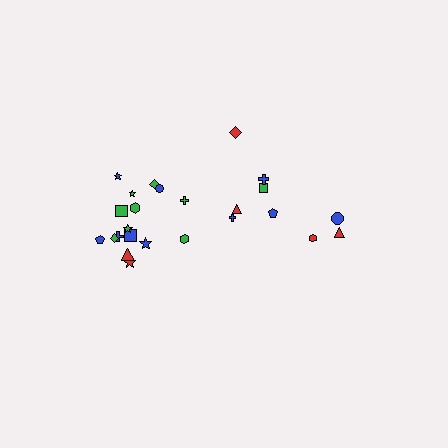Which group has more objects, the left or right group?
The left group.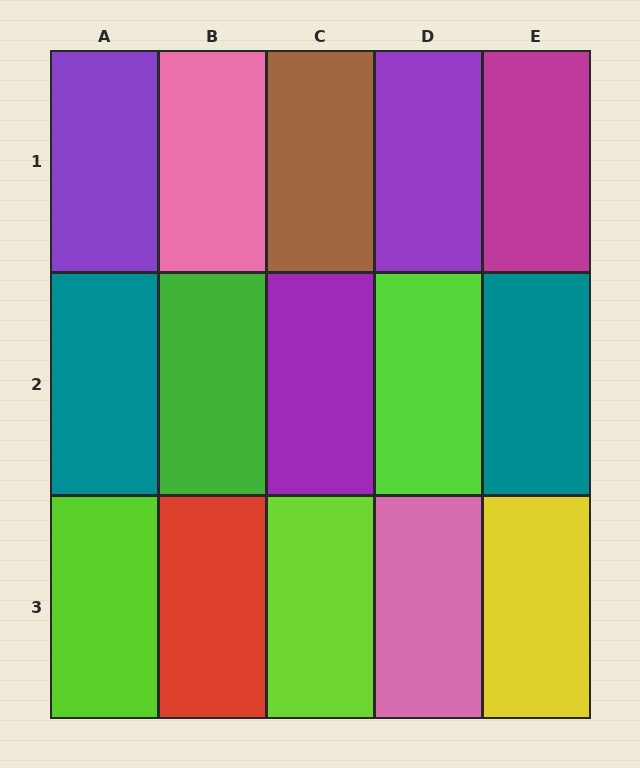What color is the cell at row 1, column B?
Pink.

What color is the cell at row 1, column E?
Magenta.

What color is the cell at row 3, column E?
Yellow.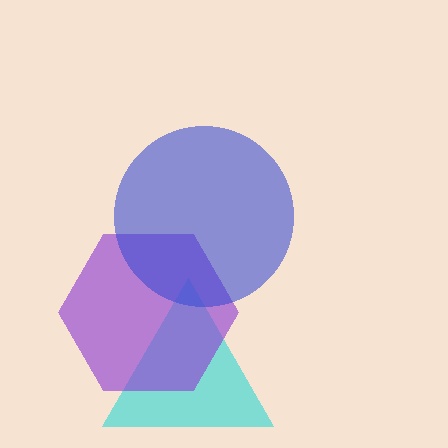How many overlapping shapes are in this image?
There are 3 overlapping shapes in the image.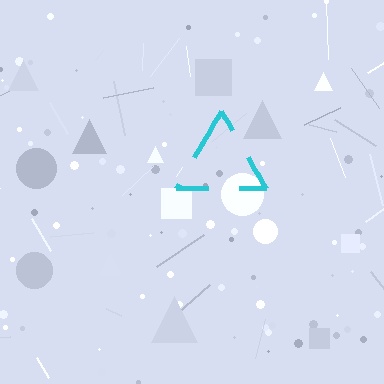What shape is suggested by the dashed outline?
The dashed outline suggests a triangle.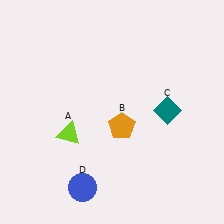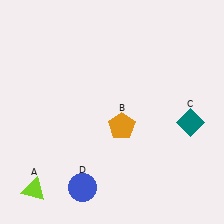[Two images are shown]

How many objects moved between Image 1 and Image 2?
2 objects moved between the two images.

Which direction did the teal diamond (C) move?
The teal diamond (C) moved right.